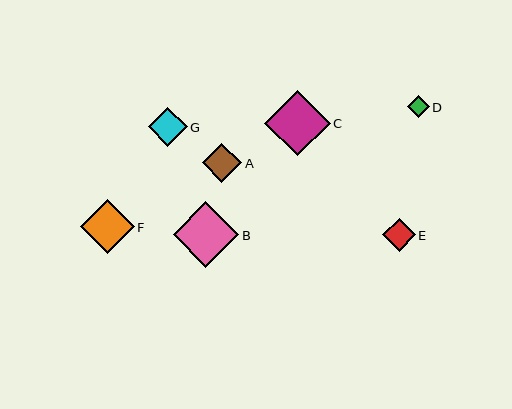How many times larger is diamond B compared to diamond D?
Diamond B is approximately 3.0 times the size of diamond D.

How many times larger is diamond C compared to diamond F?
Diamond C is approximately 1.2 times the size of diamond F.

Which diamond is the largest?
Diamond B is the largest with a size of approximately 66 pixels.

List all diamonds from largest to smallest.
From largest to smallest: B, C, F, A, G, E, D.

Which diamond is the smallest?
Diamond D is the smallest with a size of approximately 22 pixels.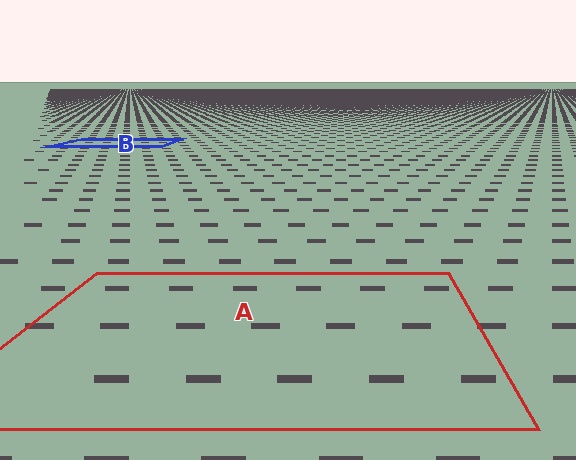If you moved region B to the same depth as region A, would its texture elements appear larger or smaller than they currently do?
They would appear larger. At a closer depth, the same texture elements are projected at a bigger on-screen size.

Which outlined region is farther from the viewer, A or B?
Region B is farther from the viewer — the texture elements inside it appear smaller and more densely packed.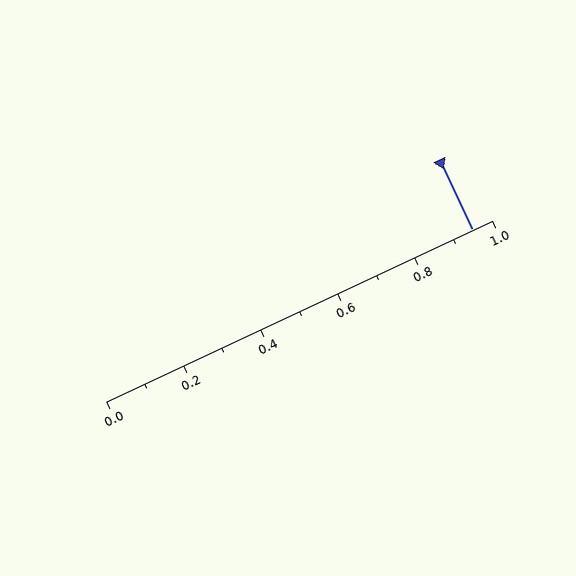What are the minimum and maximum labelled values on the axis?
The axis runs from 0.0 to 1.0.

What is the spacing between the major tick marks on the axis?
The major ticks are spaced 0.2 apart.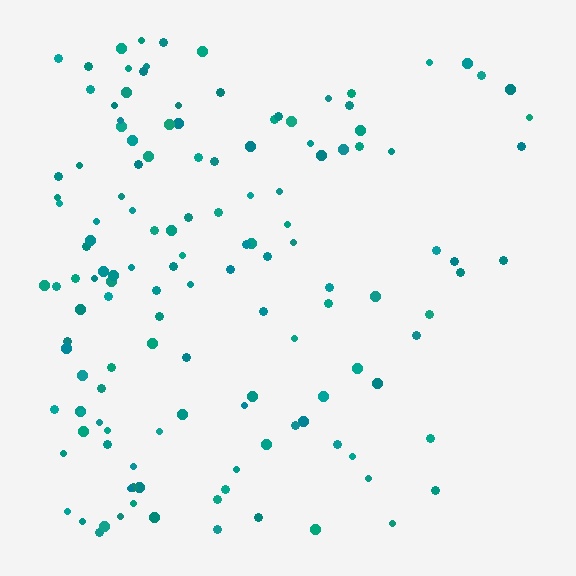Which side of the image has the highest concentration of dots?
The left.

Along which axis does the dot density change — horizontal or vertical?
Horizontal.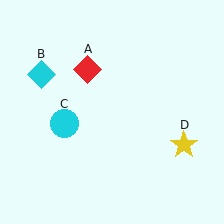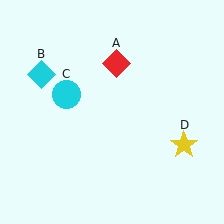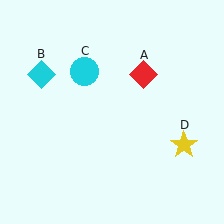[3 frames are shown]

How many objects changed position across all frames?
2 objects changed position: red diamond (object A), cyan circle (object C).